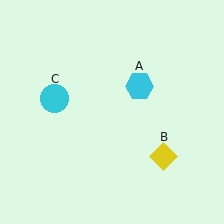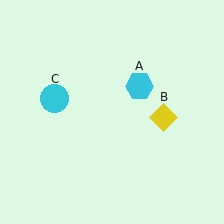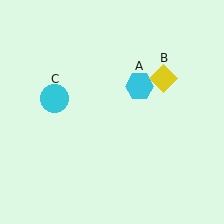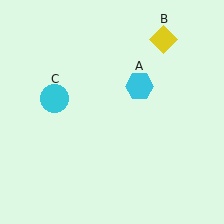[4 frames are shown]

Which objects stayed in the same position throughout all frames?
Cyan hexagon (object A) and cyan circle (object C) remained stationary.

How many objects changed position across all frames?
1 object changed position: yellow diamond (object B).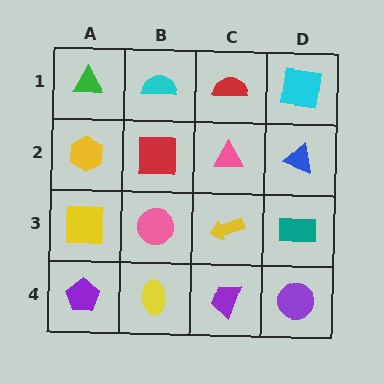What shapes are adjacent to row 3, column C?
A pink triangle (row 2, column C), a purple trapezoid (row 4, column C), a pink circle (row 3, column B), a teal rectangle (row 3, column D).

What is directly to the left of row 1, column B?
A green triangle.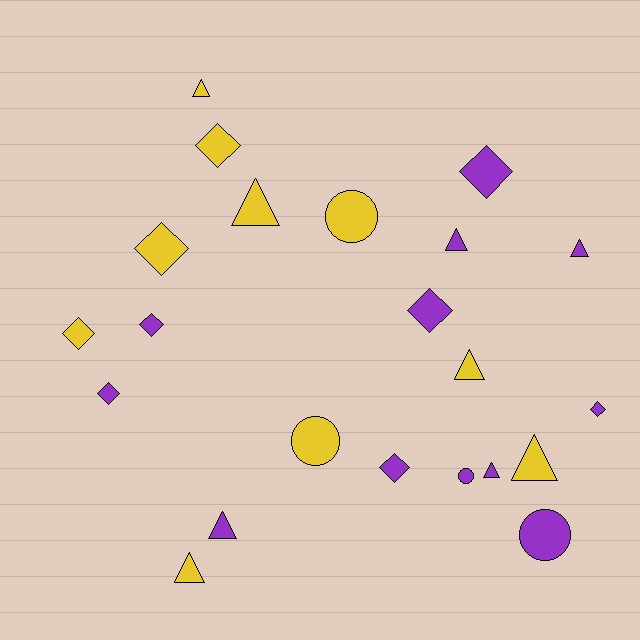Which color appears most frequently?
Purple, with 12 objects.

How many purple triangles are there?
There are 4 purple triangles.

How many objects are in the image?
There are 22 objects.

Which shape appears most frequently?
Diamond, with 9 objects.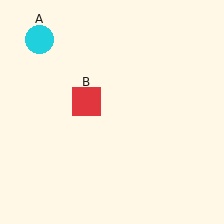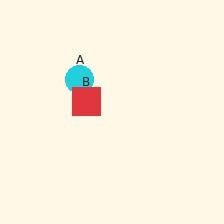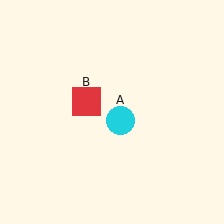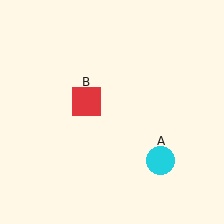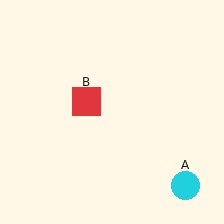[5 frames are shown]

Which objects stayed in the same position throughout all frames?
Red square (object B) remained stationary.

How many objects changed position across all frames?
1 object changed position: cyan circle (object A).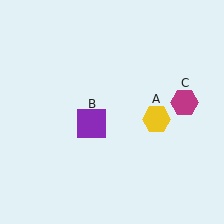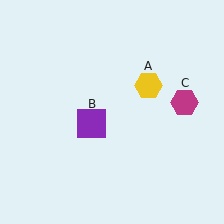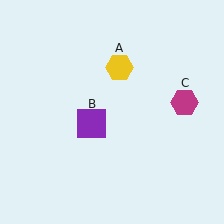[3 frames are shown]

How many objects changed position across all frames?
1 object changed position: yellow hexagon (object A).